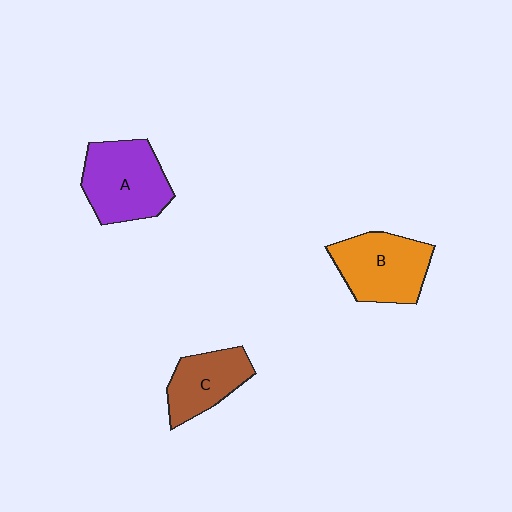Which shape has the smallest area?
Shape C (brown).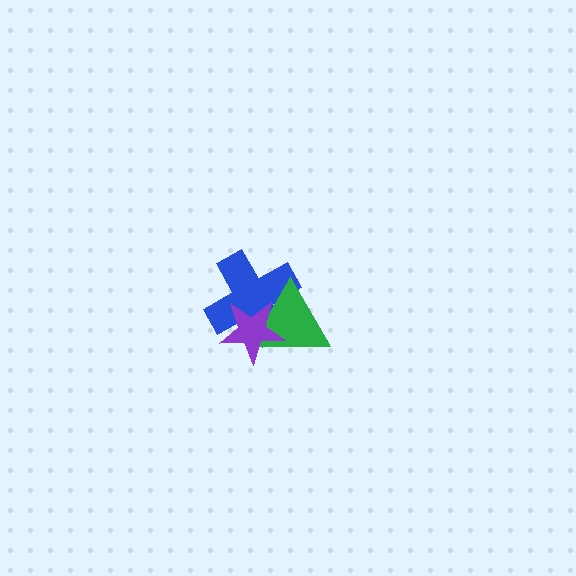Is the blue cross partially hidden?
Yes, it is partially covered by another shape.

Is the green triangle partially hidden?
Yes, it is partially covered by another shape.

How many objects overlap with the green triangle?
2 objects overlap with the green triangle.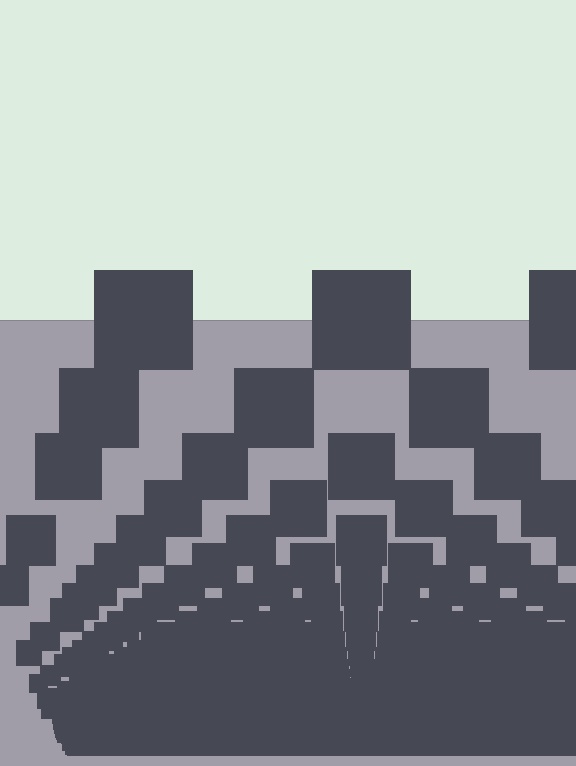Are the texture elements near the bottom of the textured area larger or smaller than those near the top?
Smaller. The gradient is inverted — elements near the bottom are smaller and denser.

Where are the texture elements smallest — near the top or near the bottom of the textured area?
Near the bottom.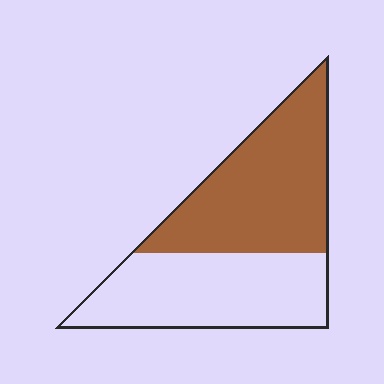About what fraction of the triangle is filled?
About one half (1/2).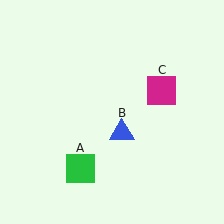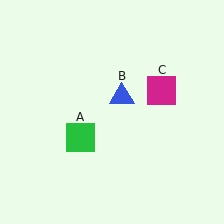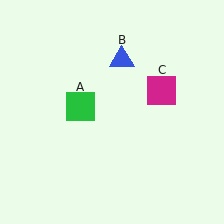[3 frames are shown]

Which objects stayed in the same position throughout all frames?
Magenta square (object C) remained stationary.